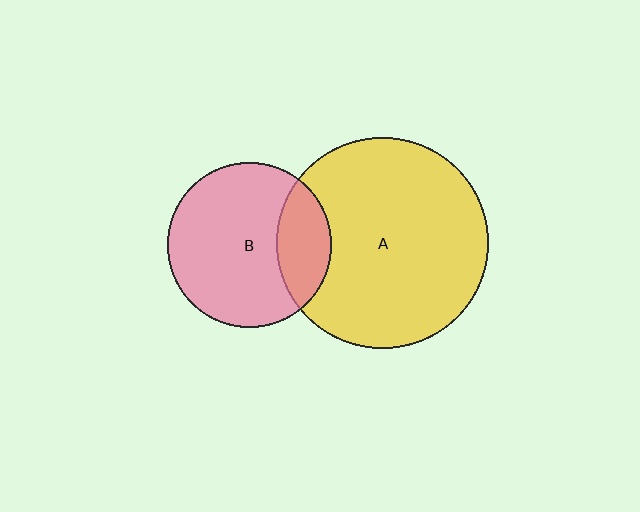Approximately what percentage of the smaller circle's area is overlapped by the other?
Approximately 25%.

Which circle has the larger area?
Circle A (yellow).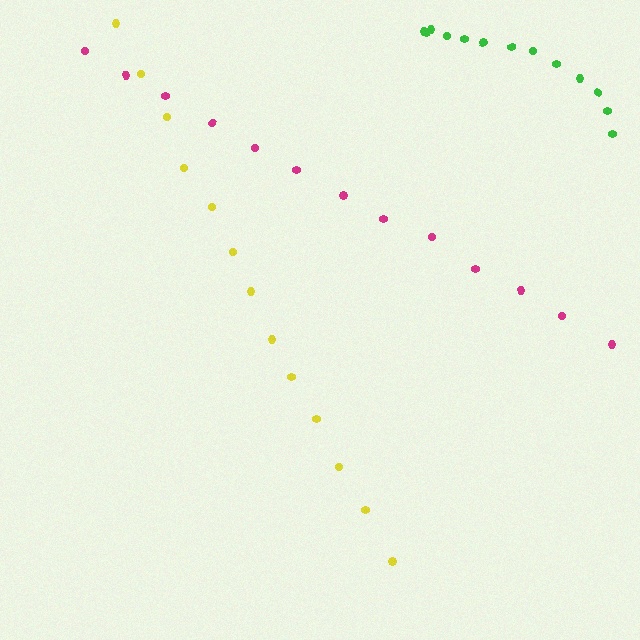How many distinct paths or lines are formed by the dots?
There are 3 distinct paths.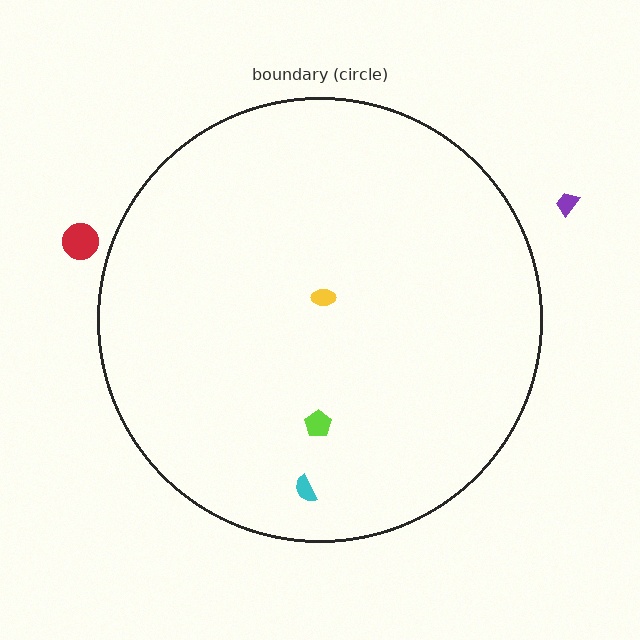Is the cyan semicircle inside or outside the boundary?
Inside.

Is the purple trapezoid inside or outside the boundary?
Outside.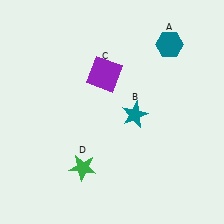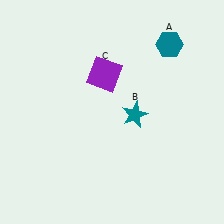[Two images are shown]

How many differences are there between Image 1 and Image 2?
There is 1 difference between the two images.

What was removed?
The green star (D) was removed in Image 2.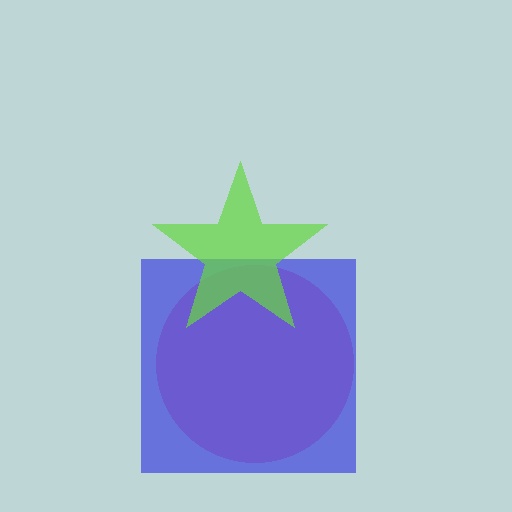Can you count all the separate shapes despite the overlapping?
Yes, there are 3 separate shapes.